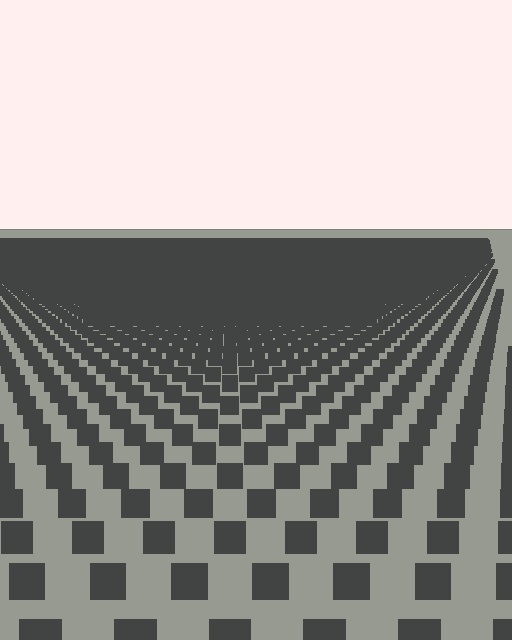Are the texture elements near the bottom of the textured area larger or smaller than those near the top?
Larger. Near the bottom, elements are closer to the viewer and appear at a bigger on-screen size.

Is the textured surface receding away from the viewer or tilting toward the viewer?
The surface is receding away from the viewer. Texture elements get smaller and denser toward the top.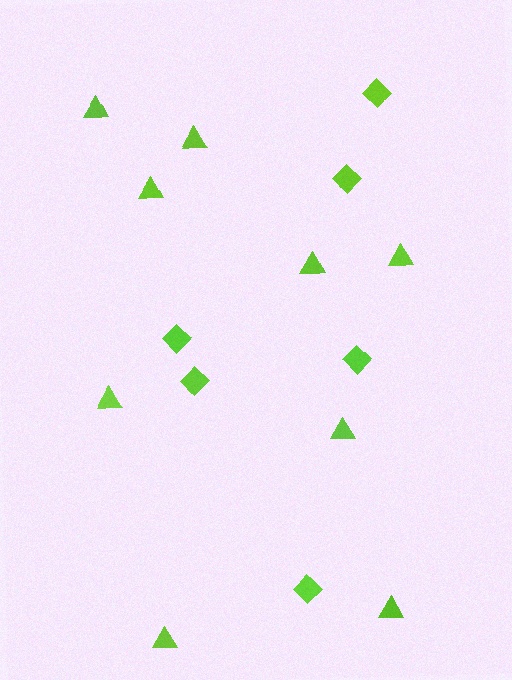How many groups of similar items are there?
There are 2 groups: one group of triangles (9) and one group of diamonds (6).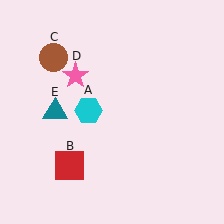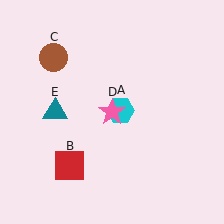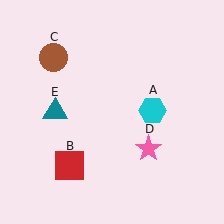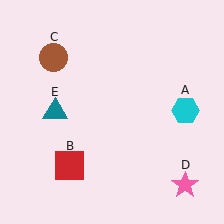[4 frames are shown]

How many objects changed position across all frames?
2 objects changed position: cyan hexagon (object A), pink star (object D).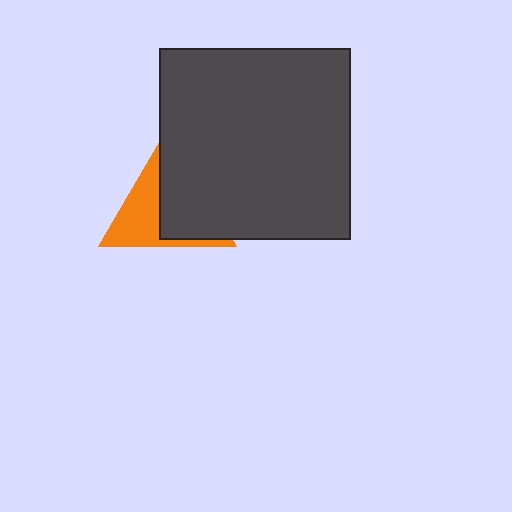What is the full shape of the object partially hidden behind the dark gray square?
The partially hidden object is an orange triangle.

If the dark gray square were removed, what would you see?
You would see the complete orange triangle.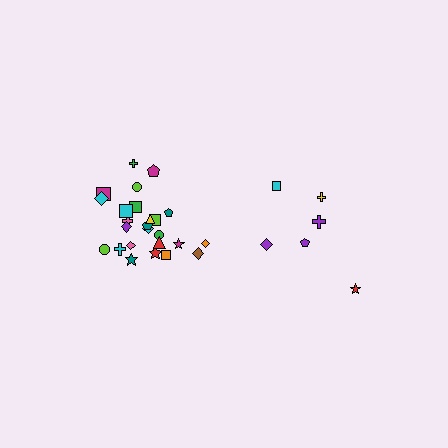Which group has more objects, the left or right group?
The left group.